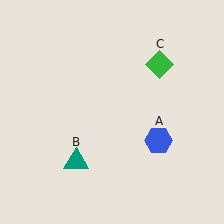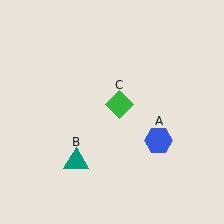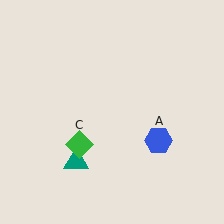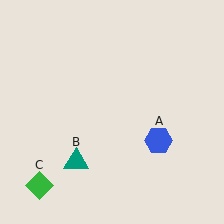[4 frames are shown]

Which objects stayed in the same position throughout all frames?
Blue hexagon (object A) and teal triangle (object B) remained stationary.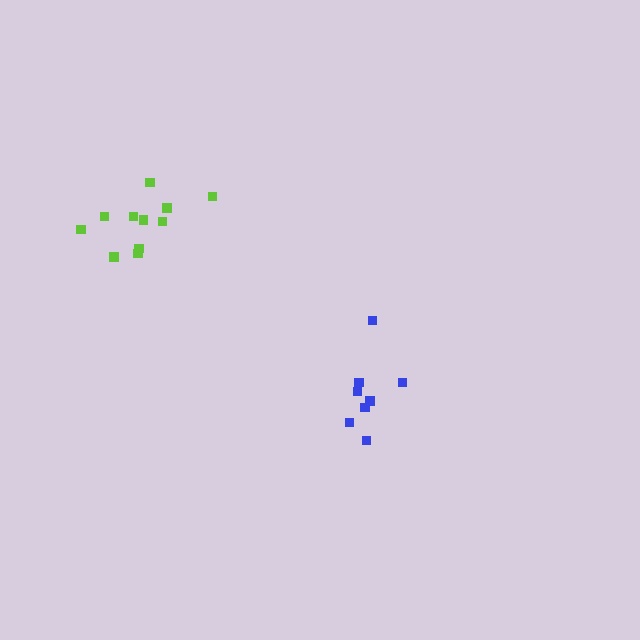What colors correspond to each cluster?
The clusters are colored: blue, lime.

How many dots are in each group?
Group 1: 8 dots, Group 2: 11 dots (19 total).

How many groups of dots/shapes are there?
There are 2 groups.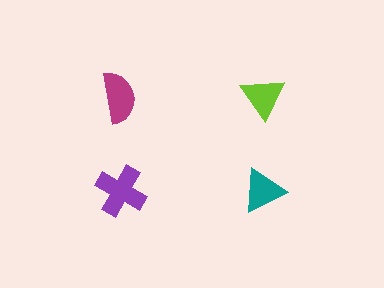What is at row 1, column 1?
A magenta semicircle.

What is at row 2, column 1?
A purple cross.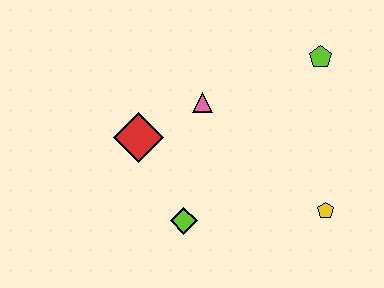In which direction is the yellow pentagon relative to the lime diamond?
The yellow pentagon is to the right of the lime diamond.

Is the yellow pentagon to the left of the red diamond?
No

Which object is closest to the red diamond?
The pink triangle is closest to the red diamond.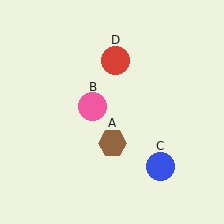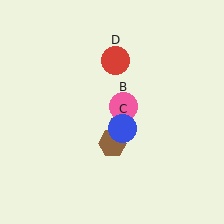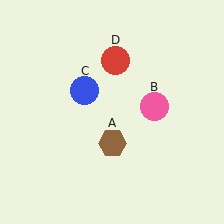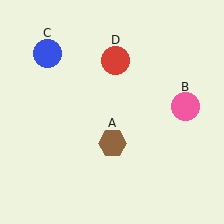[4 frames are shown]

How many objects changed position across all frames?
2 objects changed position: pink circle (object B), blue circle (object C).